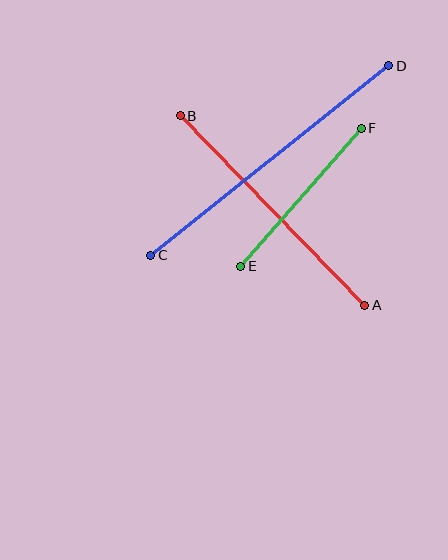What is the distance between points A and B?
The distance is approximately 264 pixels.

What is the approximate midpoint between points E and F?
The midpoint is at approximately (301, 197) pixels.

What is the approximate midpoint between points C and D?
The midpoint is at approximately (270, 161) pixels.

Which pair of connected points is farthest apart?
Points C and D are farthest apart.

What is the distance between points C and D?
The distance is approximately 304 pixels.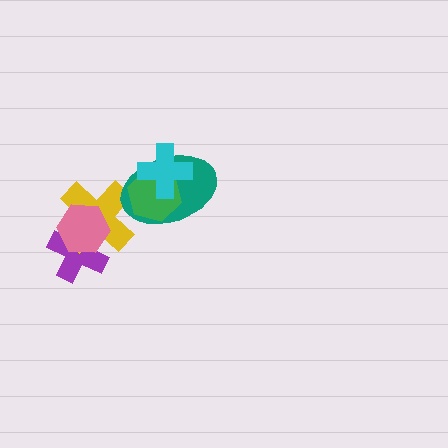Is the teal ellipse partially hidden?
Yes, it is partially covered by another shape.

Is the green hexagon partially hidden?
Yes, it is partially covered by another shape.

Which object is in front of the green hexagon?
The cyan cross is in front of the green hexagon.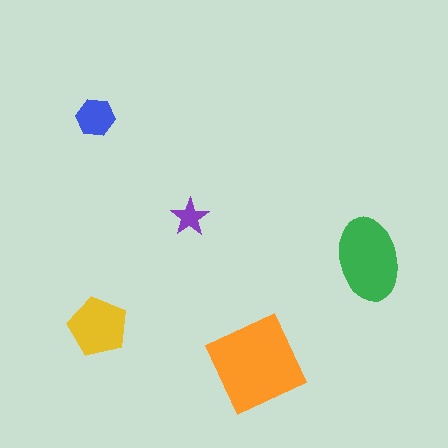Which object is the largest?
The orange square.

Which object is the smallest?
The purple star.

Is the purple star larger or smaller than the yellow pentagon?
Smaller.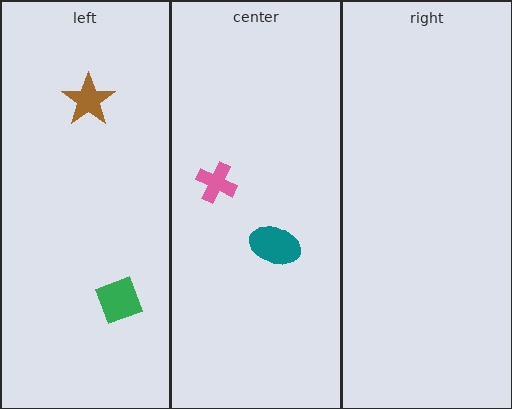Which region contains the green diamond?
The left region.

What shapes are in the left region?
The brown star, the green diamond.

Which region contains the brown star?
The left region.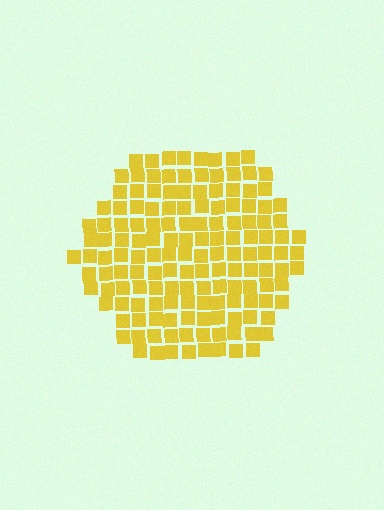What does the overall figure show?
The overall figure shows a hexagon.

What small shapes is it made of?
It is made of small squares.